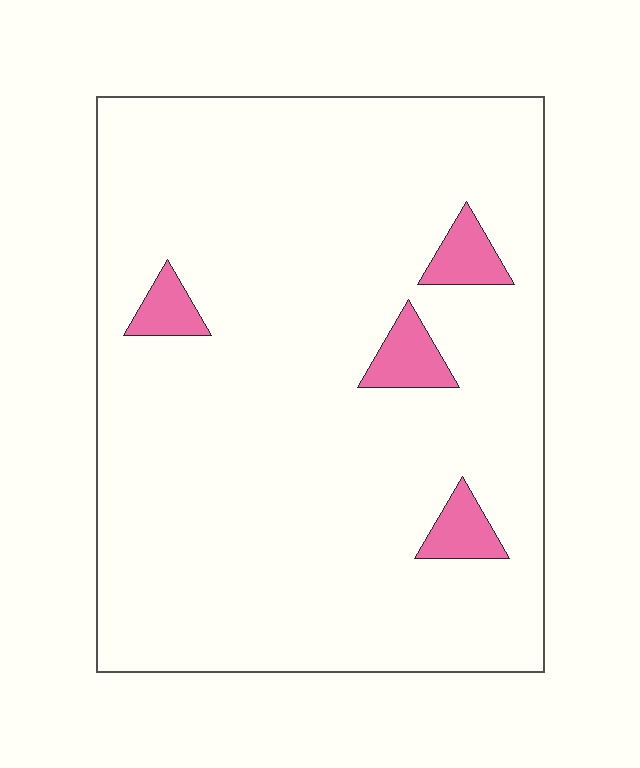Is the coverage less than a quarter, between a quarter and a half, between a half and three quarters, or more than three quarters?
Less than a quarter.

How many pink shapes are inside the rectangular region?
4.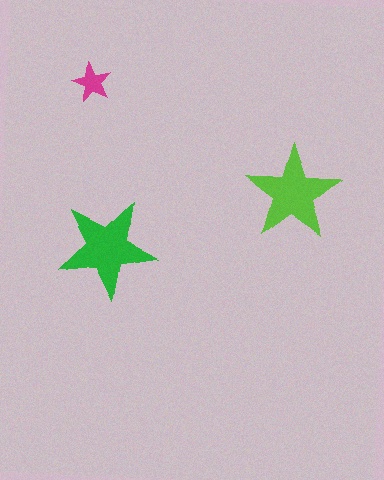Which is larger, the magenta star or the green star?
The green one.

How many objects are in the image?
There are 3 objects in the image.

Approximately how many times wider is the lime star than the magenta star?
About 2.5 times wider.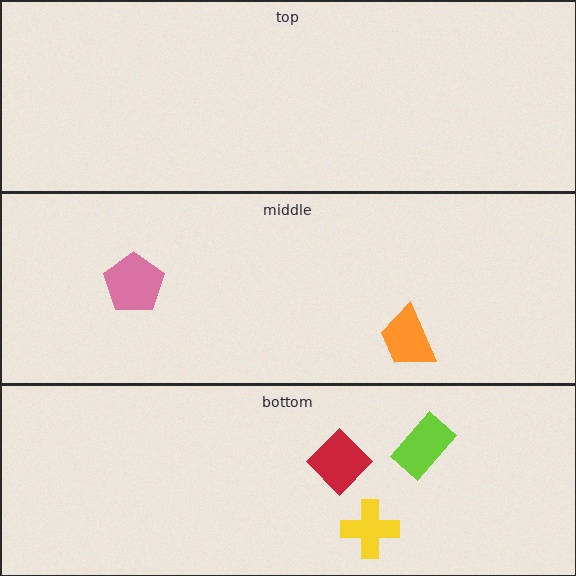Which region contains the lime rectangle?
The bottom region.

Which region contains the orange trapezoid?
The middle region.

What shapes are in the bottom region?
The red diamond, the yellow cross, the lime rectangle.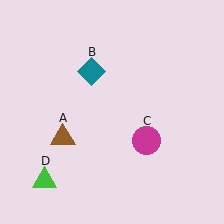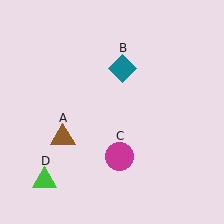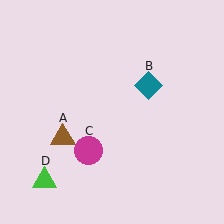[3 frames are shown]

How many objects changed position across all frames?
2 objects changed position: teal diamond (object B), magenta circle (object C).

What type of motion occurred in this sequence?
The teal diamond (object B), magenta circle (object C) rotated clockwise around the center of the scene.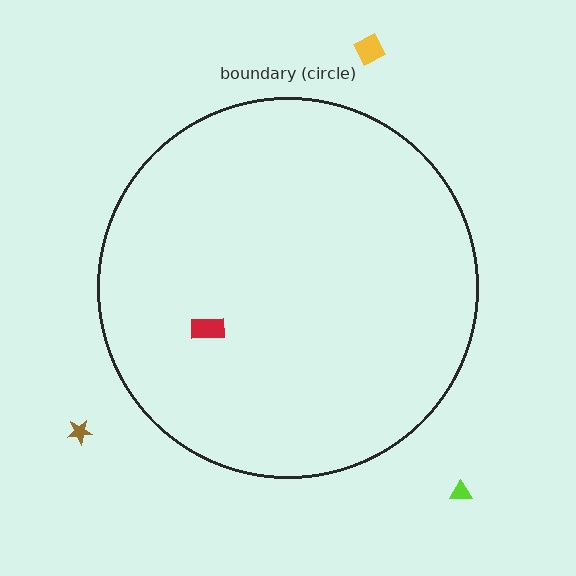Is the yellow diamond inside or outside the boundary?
Outside.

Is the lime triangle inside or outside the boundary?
Outside.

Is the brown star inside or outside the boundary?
Outside.